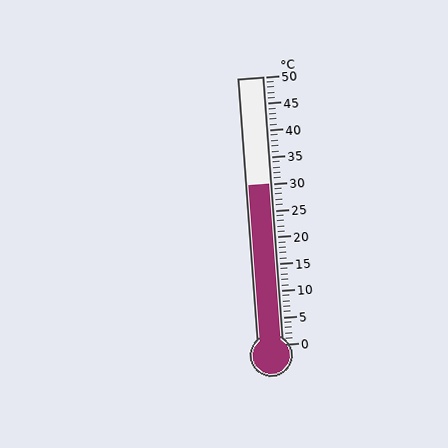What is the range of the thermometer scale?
The thermometer scale ranges from 0°C to 50°C.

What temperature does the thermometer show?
The thermometer shows approximately 30°C.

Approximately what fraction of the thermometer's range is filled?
The thermometer is filled to approximately 60% of its range.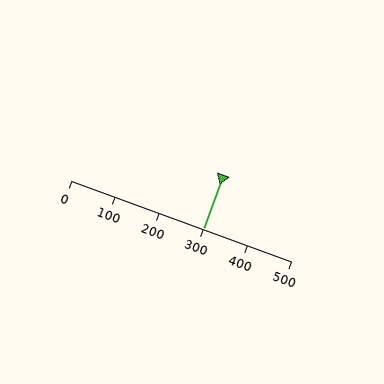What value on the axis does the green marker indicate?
The marker indicates approximately 300.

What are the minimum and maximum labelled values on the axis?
The axis runs from 0 to 500.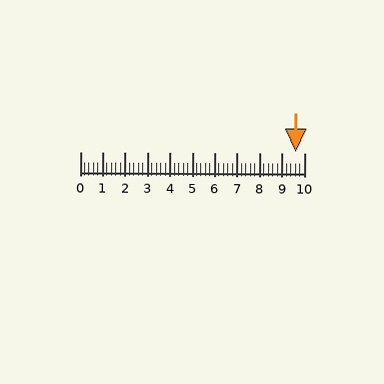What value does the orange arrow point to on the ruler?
The orange arrow points to approximately 9.6.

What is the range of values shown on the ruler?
The ruler shows values from 0 to 10.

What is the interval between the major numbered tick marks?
The major tick marks are spaced 1 units apart.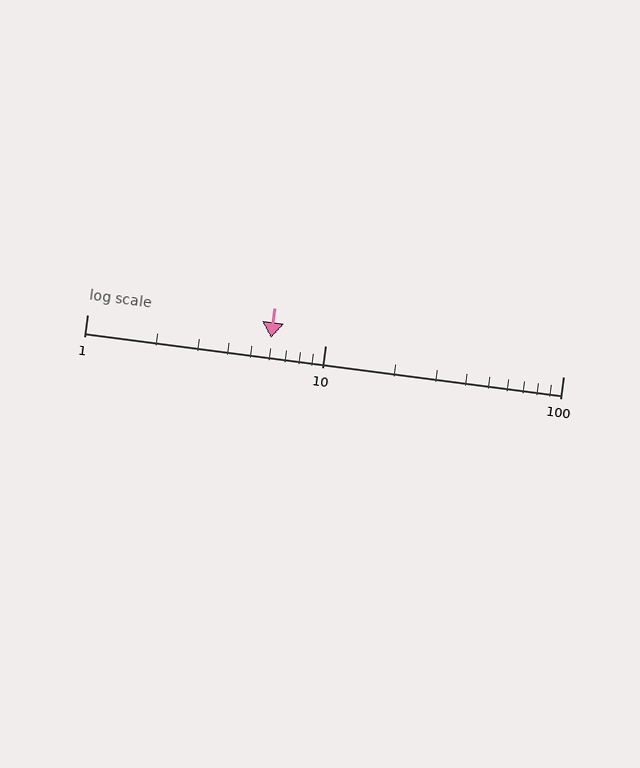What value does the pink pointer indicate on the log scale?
The pointer indicates approximately 5.9.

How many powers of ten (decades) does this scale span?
The scale spans 2 decades, from 1 to 100.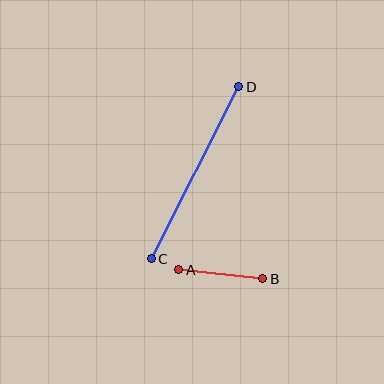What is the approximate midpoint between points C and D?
The midpoint is at approximately (195, 173) pixels.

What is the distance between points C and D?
The distance is approximately 193 pixels.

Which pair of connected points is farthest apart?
Points C and D are farthest apart.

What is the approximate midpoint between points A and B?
The midpoint is at approximately (221, 274) pixels.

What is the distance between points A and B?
The distance is approximately 85 pixels.